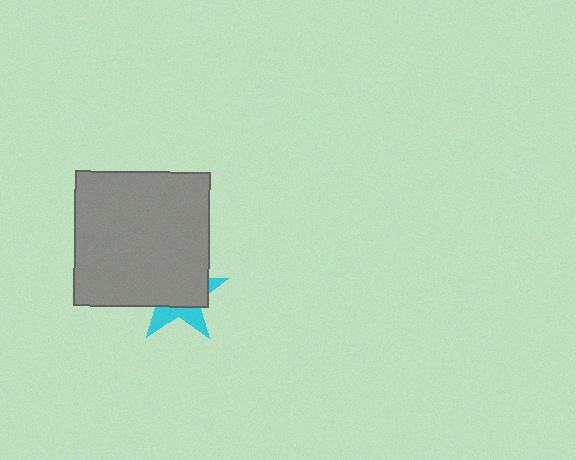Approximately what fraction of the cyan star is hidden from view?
Roughly 67% of the cyan star is hidden behind the gray square.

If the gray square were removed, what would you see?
You would see the complete cyan star.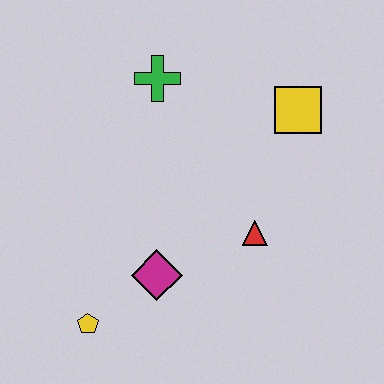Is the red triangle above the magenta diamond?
Yes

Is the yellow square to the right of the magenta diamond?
Yes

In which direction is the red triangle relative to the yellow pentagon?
The red triangle is to the right of the yellow pentagon.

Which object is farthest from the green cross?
The yellow pentagon is farthest from the green cross.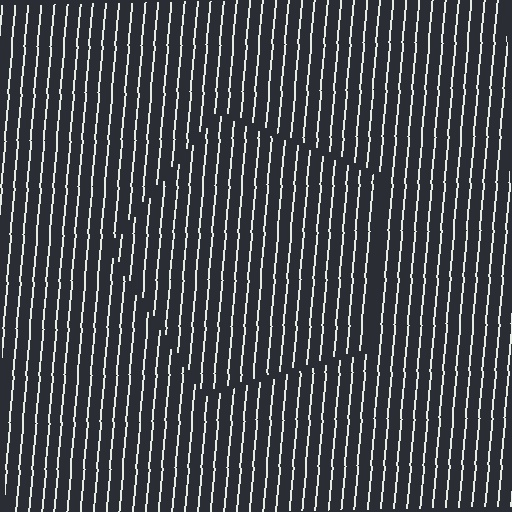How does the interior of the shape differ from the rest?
The interior of the shape contains the same grating, shifted by half a period — the contour is defined by the phase discontinuity where line-ends from the inner and outer gratings abut.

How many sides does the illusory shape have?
5 sides — the line-ends trace a pentagon.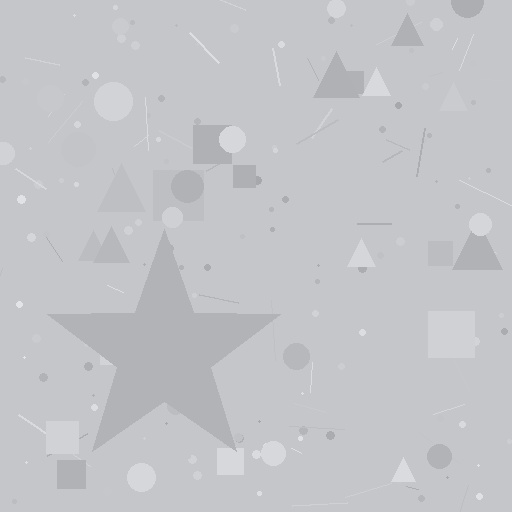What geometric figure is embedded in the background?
A star is embedded in the background.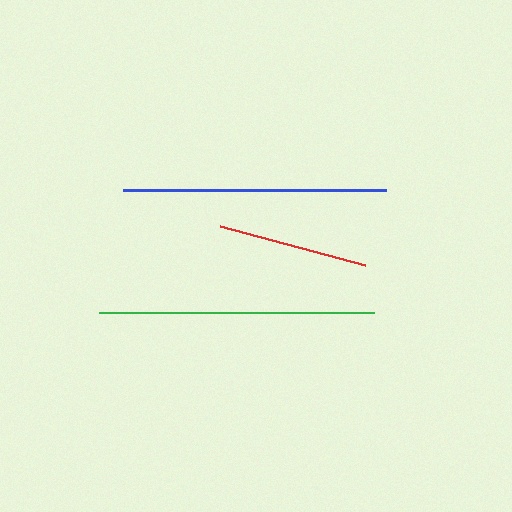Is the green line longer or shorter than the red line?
The green line is longer than the red line.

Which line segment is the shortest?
The red line is the shortest at approximately 151 pixels.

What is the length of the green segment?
The green segment is approximately 275 pixels long.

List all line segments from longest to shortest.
From longest to shortest: green, blue, red.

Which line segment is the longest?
The green line is the longest at approximately 275 pixels.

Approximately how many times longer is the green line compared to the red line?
The green line is approximately 1.8 times the length of the red line.